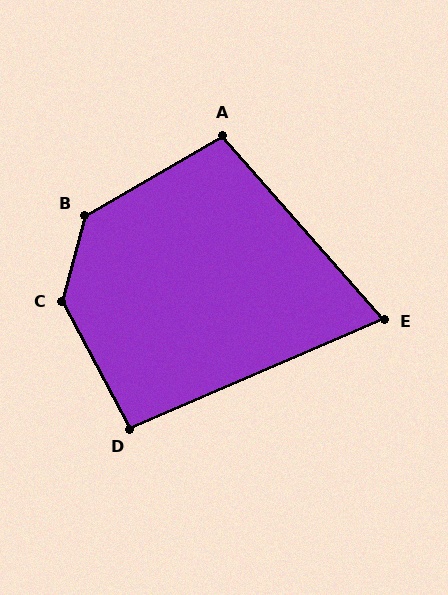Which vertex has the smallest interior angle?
E, at approximately 72 degrees.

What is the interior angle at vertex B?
Approximately 135 degrees (obtuse).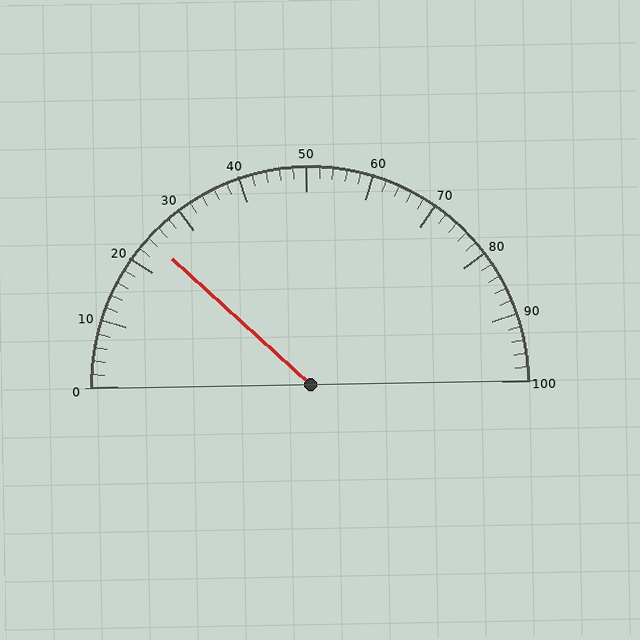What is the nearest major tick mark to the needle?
The nearest major tick mark is 20.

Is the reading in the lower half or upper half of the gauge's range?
The reading is in the lower half of the range (0 to 100).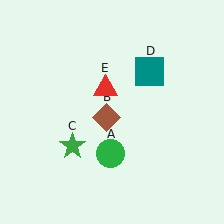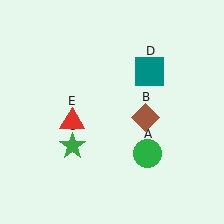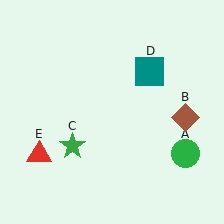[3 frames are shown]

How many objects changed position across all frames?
3 objects changed position: green circle (object A), brown diamond (object B), red triangle (object E).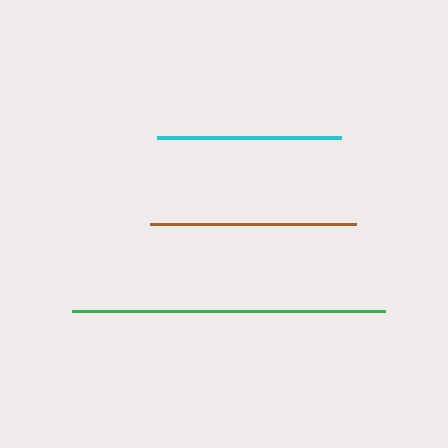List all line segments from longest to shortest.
From longest to shortest: green, brown, cyan.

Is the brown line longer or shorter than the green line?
The green line is longer than the brown line.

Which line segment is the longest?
The green line is the longest at approximately 313 pixels.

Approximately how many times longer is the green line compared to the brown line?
The green line is approximately 1.5 times the length of the brown line.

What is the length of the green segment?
The green segment is approximately 313 pixels long.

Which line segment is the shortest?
The cyan line is the shortest at approximately 184 pixels.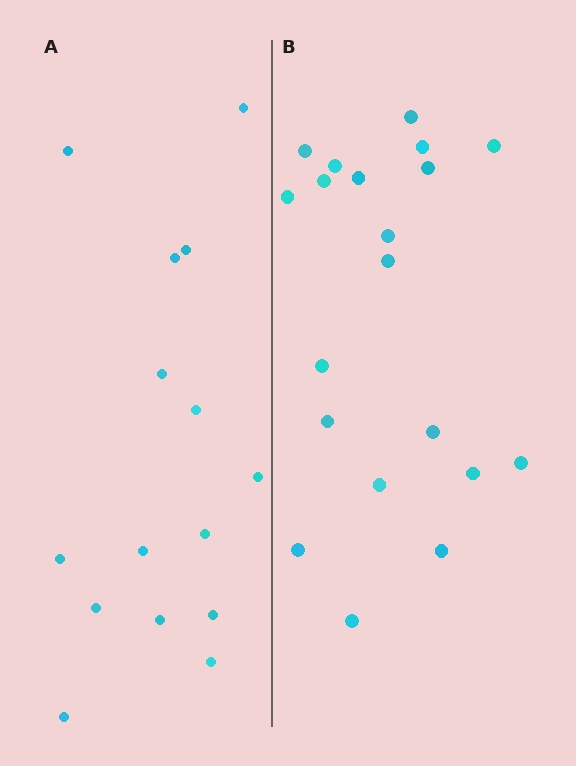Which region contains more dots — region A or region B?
Region B (the right region) has more dots.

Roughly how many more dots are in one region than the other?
Region B has about 5 more dots than region A.